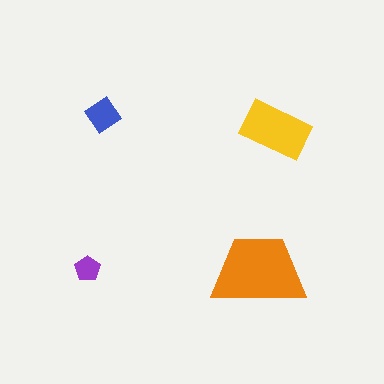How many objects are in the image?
There are 4 objects in the image.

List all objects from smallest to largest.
The purple pentagon, the blue diamond, the yellow rectangle, the orange trapezoid.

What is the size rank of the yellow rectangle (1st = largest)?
2nd.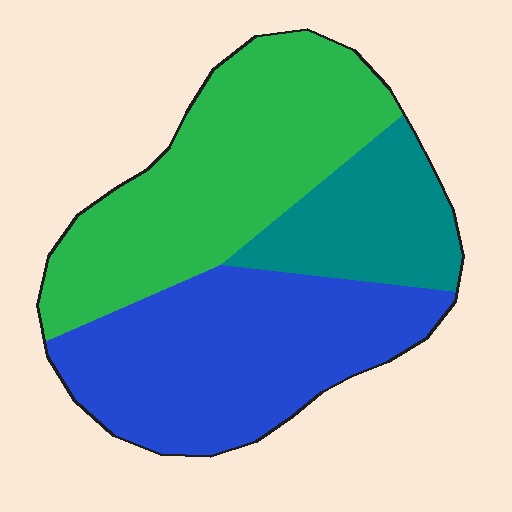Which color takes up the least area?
Teal, at roughly 20%.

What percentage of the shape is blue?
Blue takes up between a third and a half of the shape.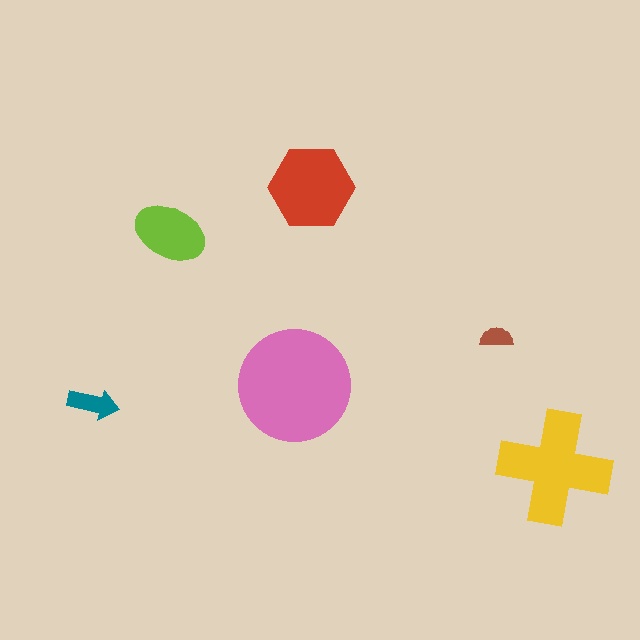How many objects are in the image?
There are 6 objects in the image.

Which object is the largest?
The pink circle.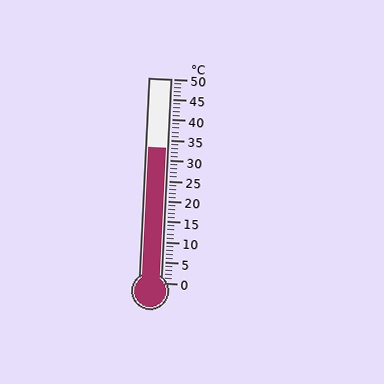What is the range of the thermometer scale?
The thermometer scale ranges from 0°C to 50°C.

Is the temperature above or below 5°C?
The temperature is above 5°C.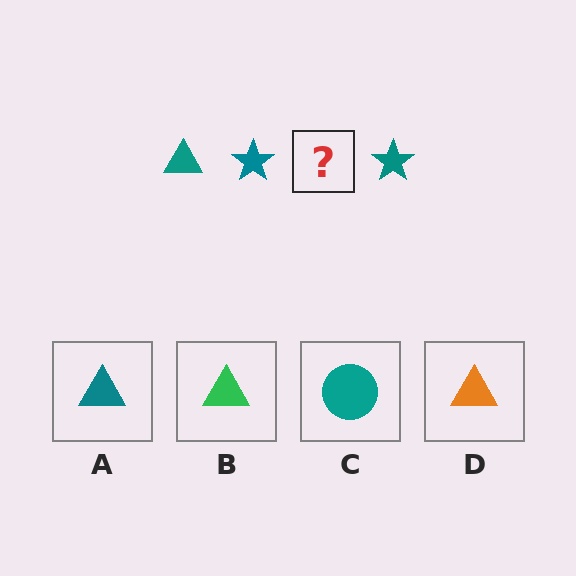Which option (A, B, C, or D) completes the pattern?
A.